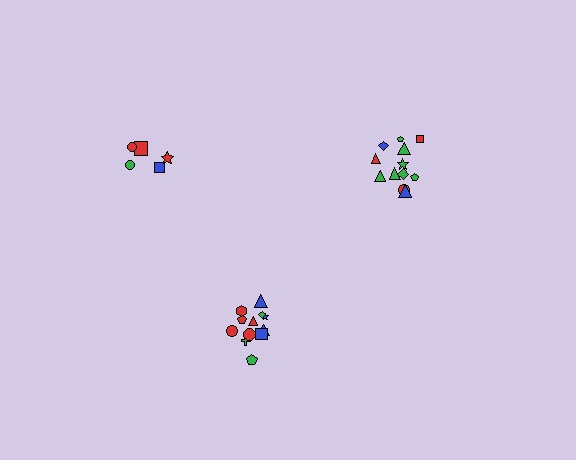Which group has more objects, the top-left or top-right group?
The top-right group.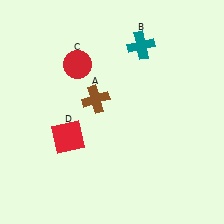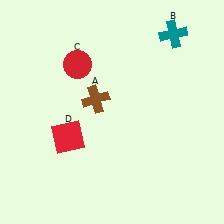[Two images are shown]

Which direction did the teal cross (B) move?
The teal cross (B) moved right.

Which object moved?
The teal cross (B) moved right.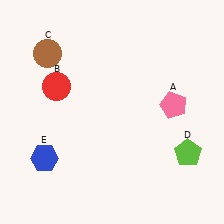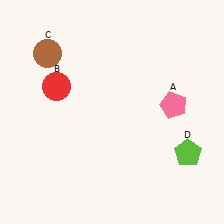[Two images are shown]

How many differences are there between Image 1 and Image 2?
There is 1 difference between the two images.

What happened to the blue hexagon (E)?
The blue hexagon (E) was removed in Image 2. It was in the bottom-left area of Image 1.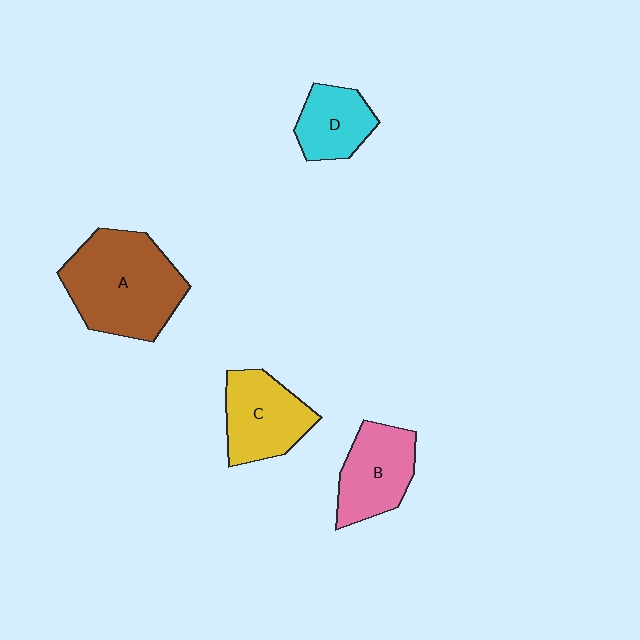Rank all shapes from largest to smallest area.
From largest to smallest: A (brown), C (yellow), B (pink), D (cyan).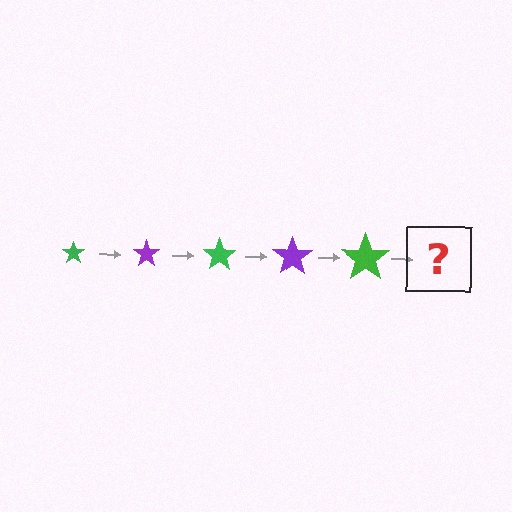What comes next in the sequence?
The next element should be a purple star, larger than the previous one.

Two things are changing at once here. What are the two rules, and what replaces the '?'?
The two rules are that the star grows larger each step and the color cycles through green and purple. The '?' should be a purple star, larger than the previous one.